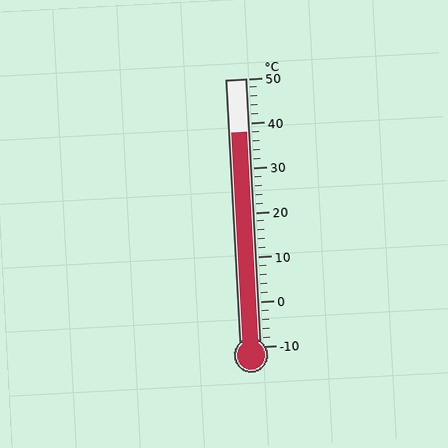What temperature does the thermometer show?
The thermometer shows approximately 38°C.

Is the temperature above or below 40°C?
The temperature is below 40°C.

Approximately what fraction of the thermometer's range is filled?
The thermometer is filled to approximately 80% of its range.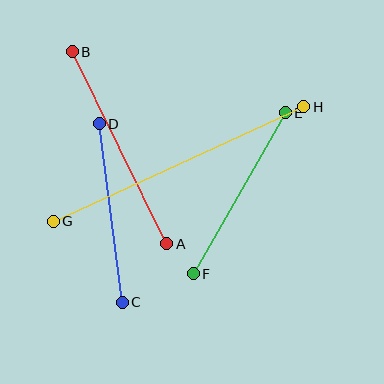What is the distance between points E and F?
The distance is approximately 185 pixels.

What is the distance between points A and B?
The distance is approximately 214 pixels.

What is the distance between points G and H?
The distance is approximately 276 pixels.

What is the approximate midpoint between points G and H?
The midpoint is at approximately (179, 164) pixels.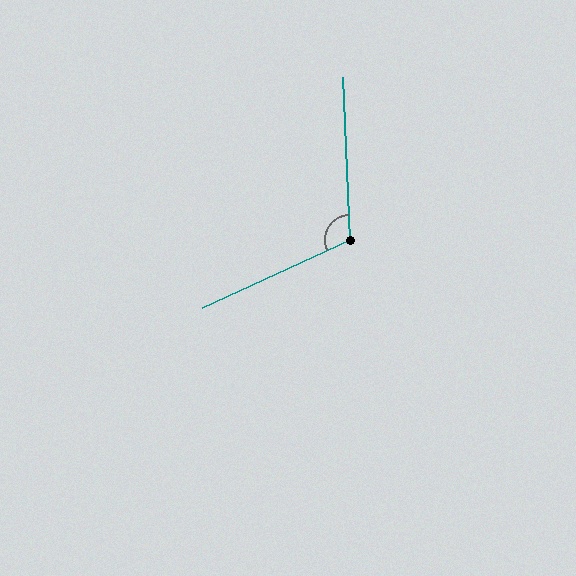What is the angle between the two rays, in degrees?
Approximately 112 degrees.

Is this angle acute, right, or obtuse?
It is obtuse.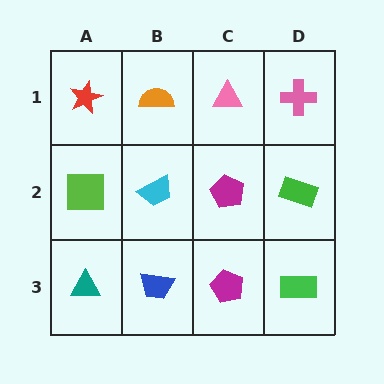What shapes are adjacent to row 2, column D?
A pink cross (row 1, column D), a green rectangle (row 3, column D), a magenta pentagon (row 2, column C).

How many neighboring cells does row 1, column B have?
3.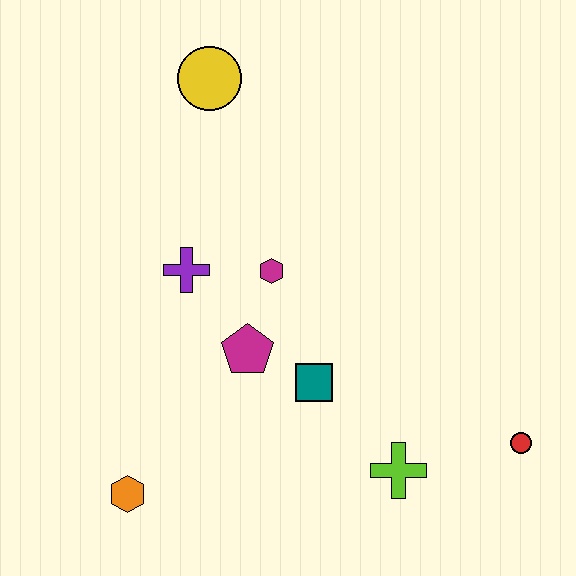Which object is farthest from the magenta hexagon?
The red circle is farthest from the magenta hexagon.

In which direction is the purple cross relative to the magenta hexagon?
The purple cross is to the left of the magenta hexagon.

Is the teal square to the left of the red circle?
Yes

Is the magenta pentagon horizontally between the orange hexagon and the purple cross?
No